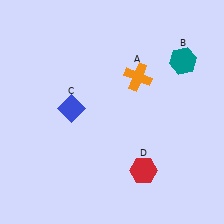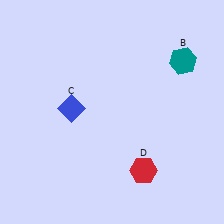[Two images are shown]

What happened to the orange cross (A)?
The orange cross (A) was removed in Image 2. It was in the top-right area of Image 1.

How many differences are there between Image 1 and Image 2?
There is 1 difference between the two images.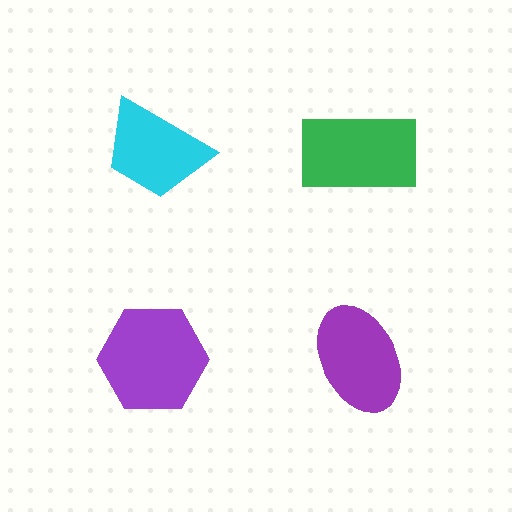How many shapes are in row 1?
2 shapes.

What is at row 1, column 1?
A cyan trapezoid.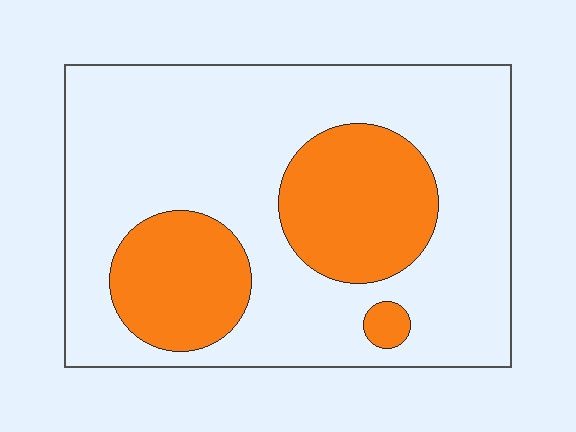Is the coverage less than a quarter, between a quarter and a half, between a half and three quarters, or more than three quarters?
Between a quarter and a half.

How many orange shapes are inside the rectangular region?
3.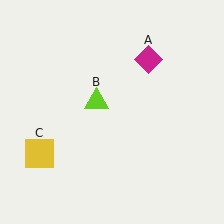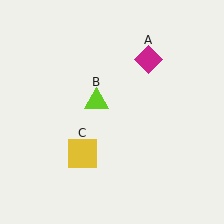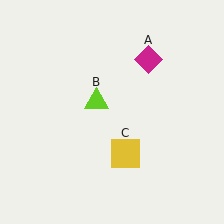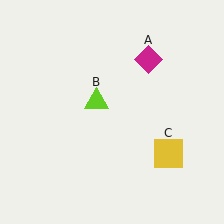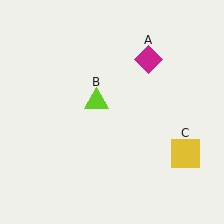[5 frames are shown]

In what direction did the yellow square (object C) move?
The yellow square (object C) moved right.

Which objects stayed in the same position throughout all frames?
Magenta diamond (object A) and lime triangle (object B) remained stationary.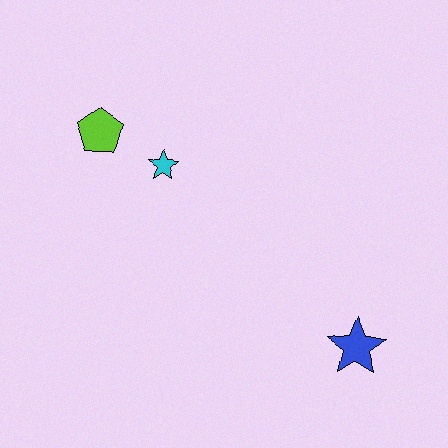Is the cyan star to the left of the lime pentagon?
No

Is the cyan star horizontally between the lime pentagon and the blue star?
Yes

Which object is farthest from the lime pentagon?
The blue star is farthest from the lime pentagon.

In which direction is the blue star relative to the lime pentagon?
The blue star is to the right of the lime pentagon.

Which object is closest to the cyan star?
The lime pentagon is closest to the cyan star.